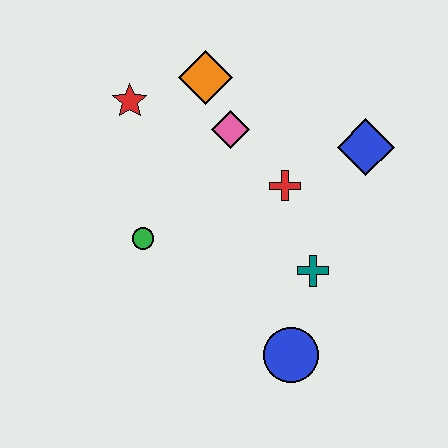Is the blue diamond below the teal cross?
No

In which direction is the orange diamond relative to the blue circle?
The orange diamond is above the blue circle.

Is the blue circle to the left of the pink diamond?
No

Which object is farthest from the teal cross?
The red star is farthest from the teal cross.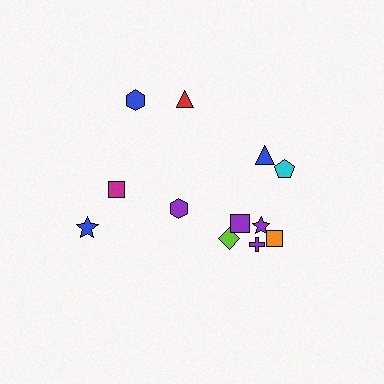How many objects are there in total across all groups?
There are 12 objects.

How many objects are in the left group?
There are 4 objects.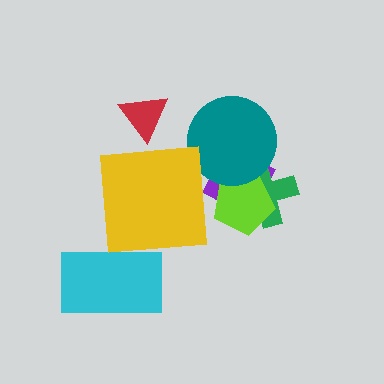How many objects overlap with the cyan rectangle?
0 objects overlap with the cyan rectangle.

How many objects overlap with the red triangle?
0 objects overlap with the red triangle.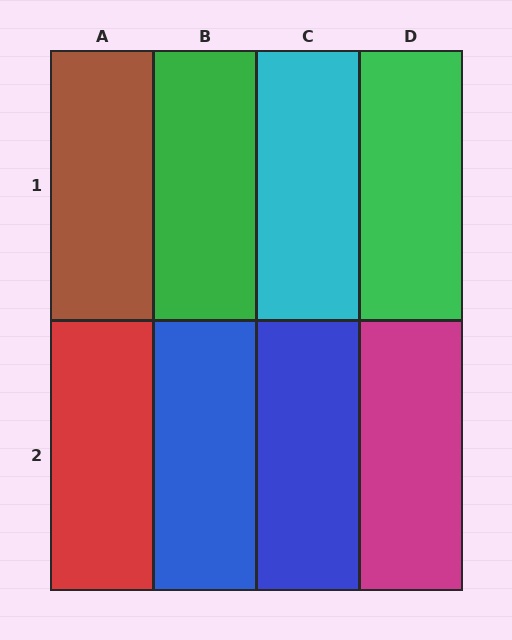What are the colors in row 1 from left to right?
Brown, green, cyan, green.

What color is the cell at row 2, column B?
Blue.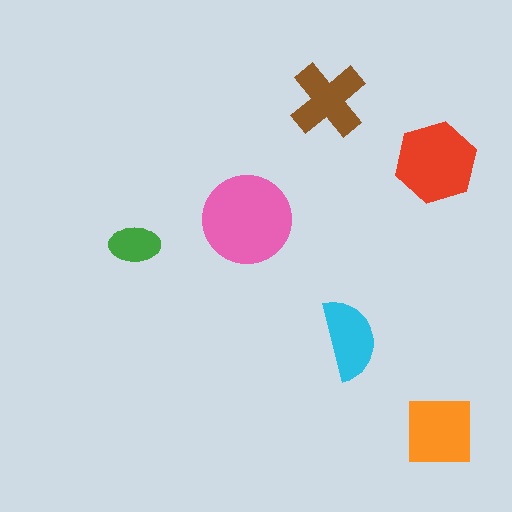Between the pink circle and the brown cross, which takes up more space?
The pink circle.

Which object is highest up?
The brown cross is topmost.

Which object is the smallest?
The green ellipse.